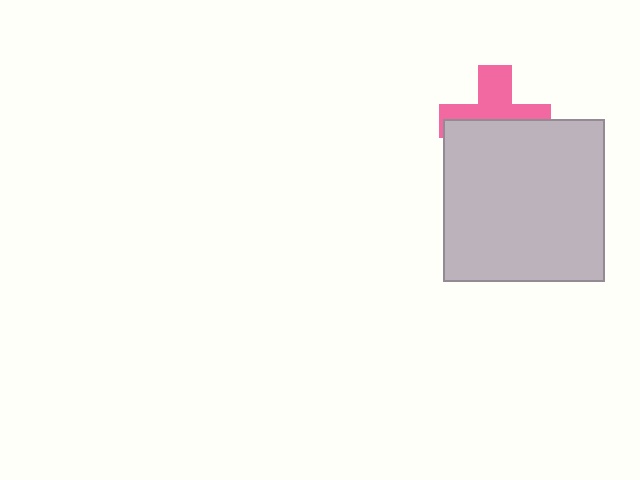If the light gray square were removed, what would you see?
You would see the complete pink cross.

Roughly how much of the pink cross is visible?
About half of it is visible (roughly 49%).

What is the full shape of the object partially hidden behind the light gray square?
The partially hidden object is a pink cross.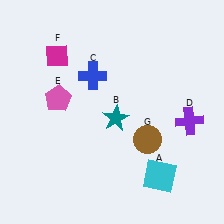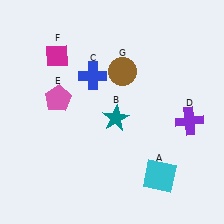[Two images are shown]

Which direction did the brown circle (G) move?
The brown circle (G) moved up.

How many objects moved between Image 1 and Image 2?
1 object moved between the two images.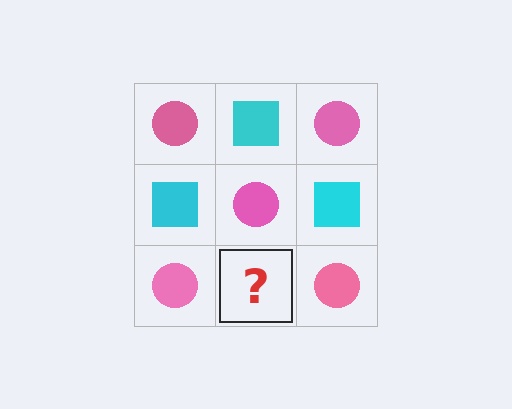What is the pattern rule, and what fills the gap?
The rule is that it alternates pink circle and cyan square in a checkerboard pattern. The gap should be filled with a cyan square.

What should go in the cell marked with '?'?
The missing cell should contain a cyan square.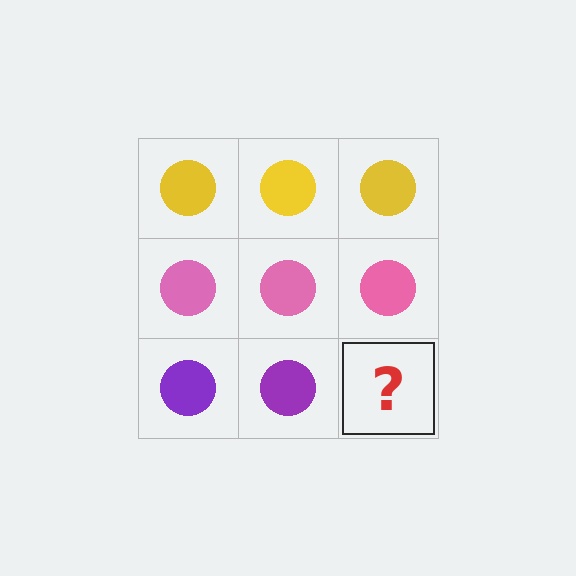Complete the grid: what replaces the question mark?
The question mark should be replaced with a purple circle.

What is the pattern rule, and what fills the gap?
The rule is that each row has a consistent color. The gap should be filled with a purple circle.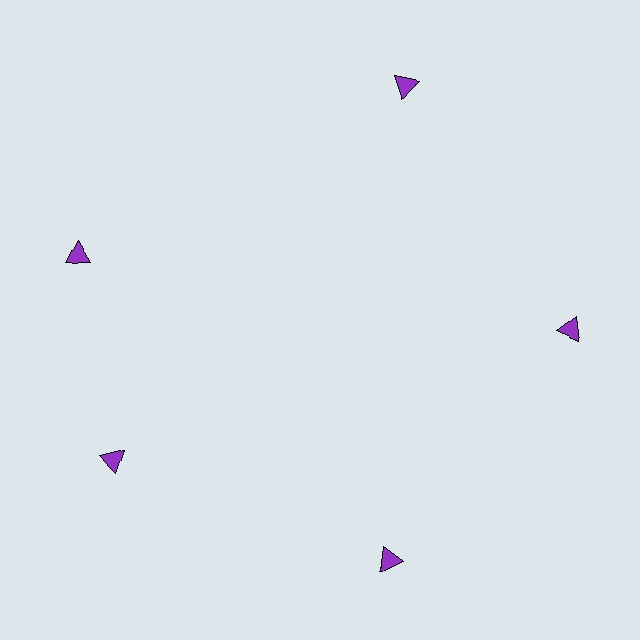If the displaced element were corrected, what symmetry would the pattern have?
It would have 5-fold rotational symmetry — the pattern would map onto itself every 72 degrees.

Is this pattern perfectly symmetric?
No. The 5 purple triangles are arranged in a ring, but one element near the 10 o'clock position is rotated out of alignment along the ring, breaking the 5-fold rotational symmetry.